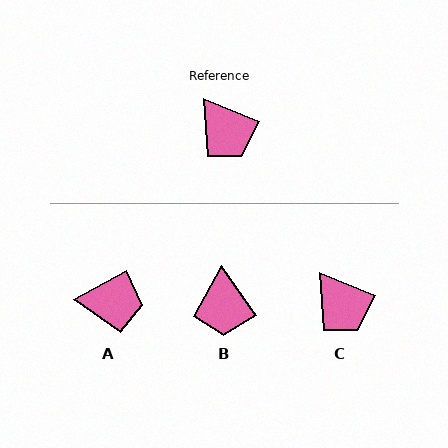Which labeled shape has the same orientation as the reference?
C.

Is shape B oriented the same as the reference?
No, it is off by about 32 degrees.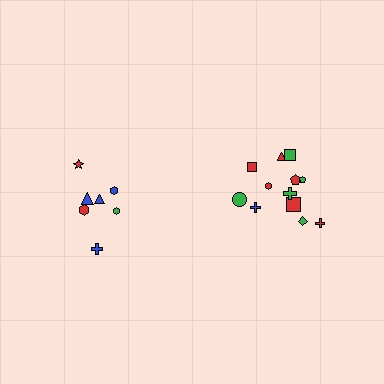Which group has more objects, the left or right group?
The right group.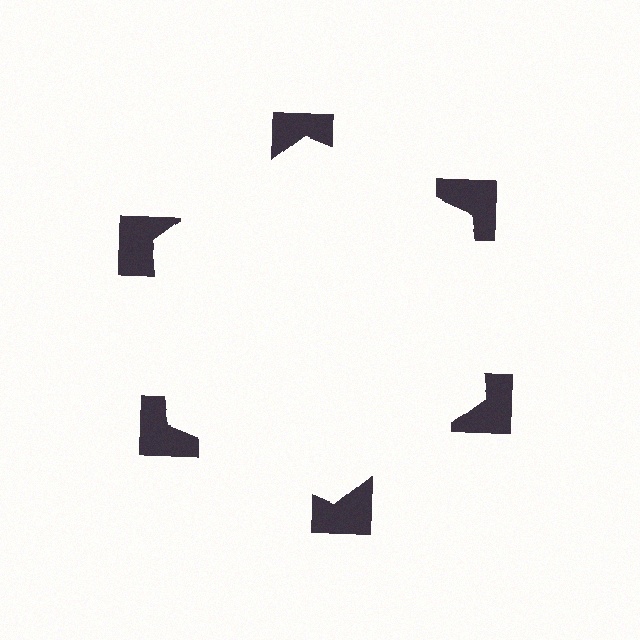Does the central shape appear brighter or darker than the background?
It typically appears slightly brighter than the background, even though no actual brightness change is drawn.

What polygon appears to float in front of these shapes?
An illusory hexagon — its edges are inferred from the aligned wedge cuts in the notched squares, not physically drawn.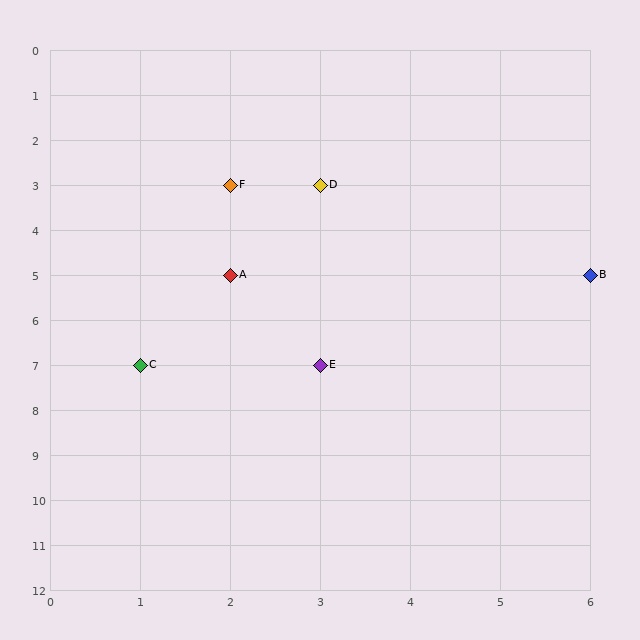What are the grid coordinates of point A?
Point A is at grid coordinates (2, 5).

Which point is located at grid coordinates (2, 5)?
Point A is at (2, 5).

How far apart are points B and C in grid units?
Points B and C are 5 columns and 2 rows apart (about 5.4 grid units diagonally).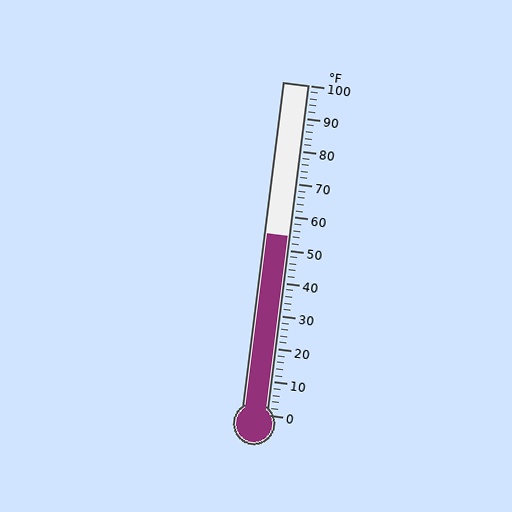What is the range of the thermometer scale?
The thermometer scale ranges from 0°F to 100°F.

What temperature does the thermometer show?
The thermometer shows approximately 54°F.